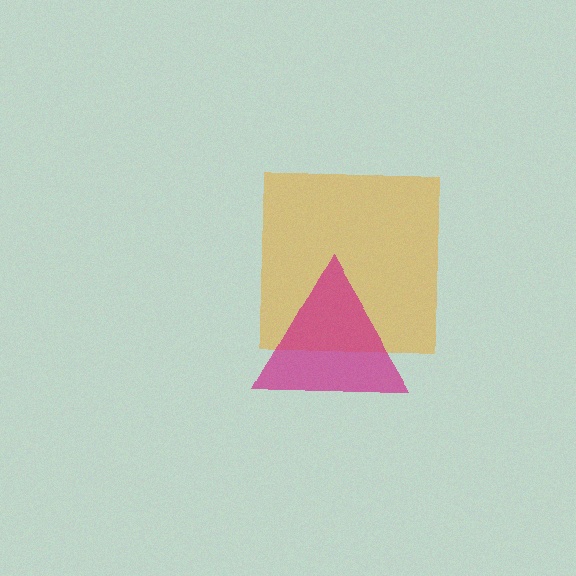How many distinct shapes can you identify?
There are 2 distinct shapes: an orange square, a magenta triangle.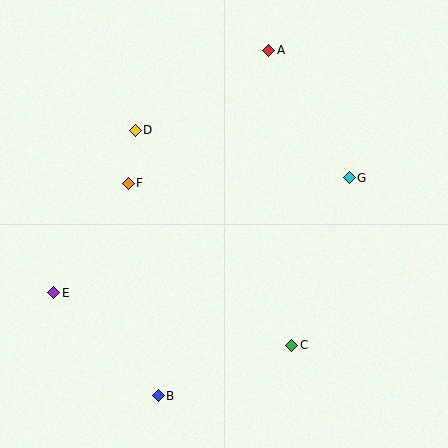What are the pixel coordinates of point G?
Point G is at (349, 178).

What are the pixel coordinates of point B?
Point B is at (158, 396).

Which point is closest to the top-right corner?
Point A is closest to the top-right corner.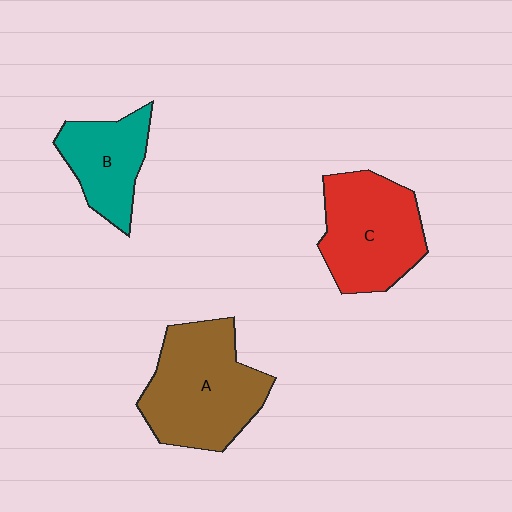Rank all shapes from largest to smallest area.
From largest to smallest: A (brown), C (red), B (teal).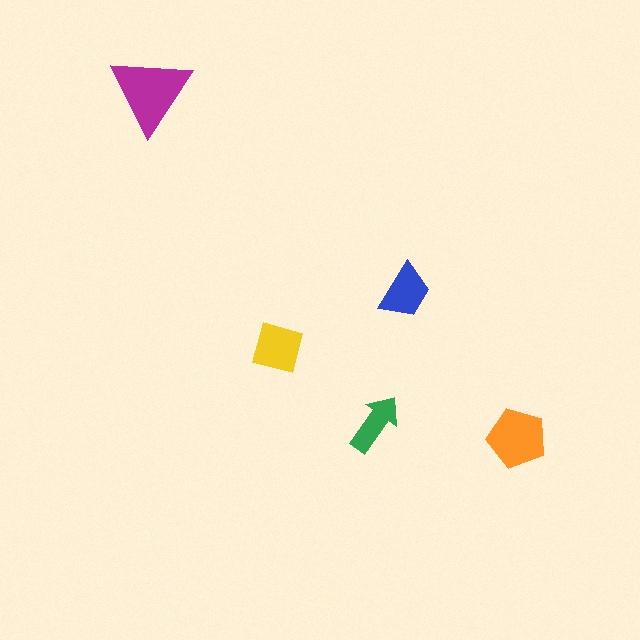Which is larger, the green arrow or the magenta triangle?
The magenta triangle.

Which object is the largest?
The magenta triangle.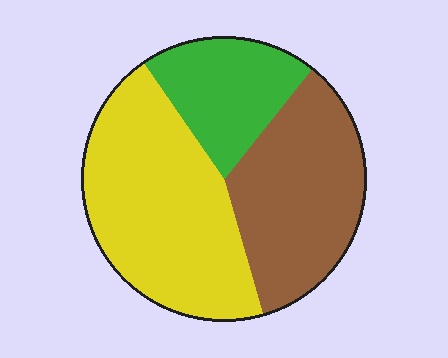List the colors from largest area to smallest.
From largest to smallest: yellow, brown, green.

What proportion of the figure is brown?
Brown takes up about one third (1/3) of the figure.